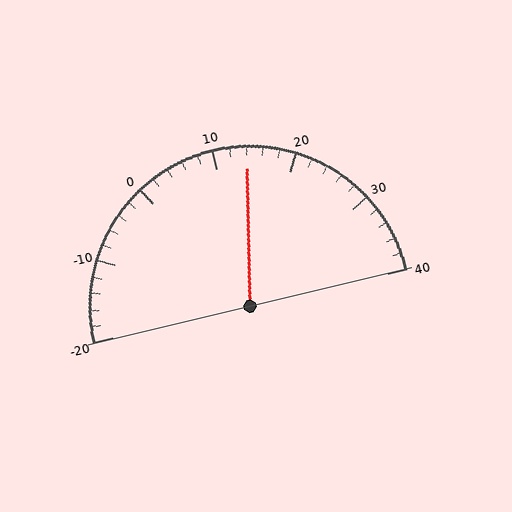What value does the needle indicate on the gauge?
The needle indicates approximately 14.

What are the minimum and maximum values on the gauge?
The gauge ranges from -20 to 40.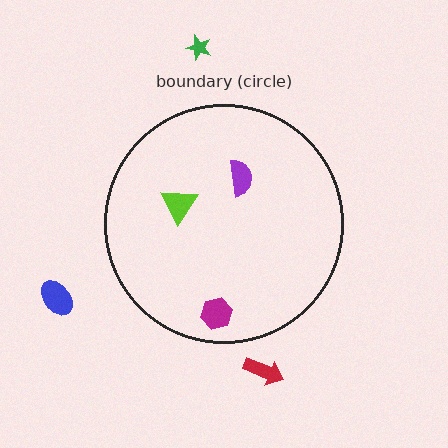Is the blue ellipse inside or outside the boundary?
Outside.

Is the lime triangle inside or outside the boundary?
Inside.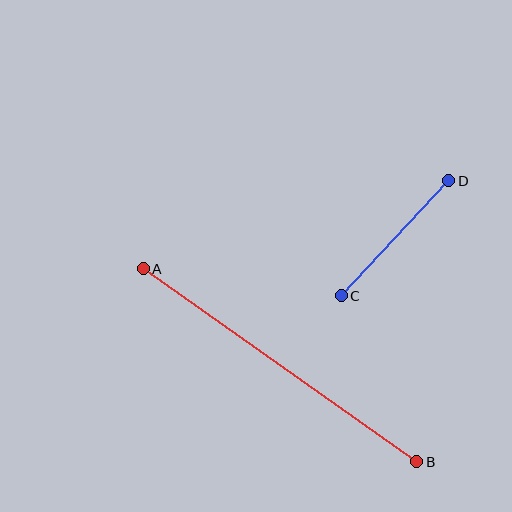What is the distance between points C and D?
The distance is approximately 157 pixels.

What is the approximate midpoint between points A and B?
The midpoint is at approximately (280, 365) pixels.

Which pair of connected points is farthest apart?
Points A and B are farthest apart.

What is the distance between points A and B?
The distance is approximately 335 pixels.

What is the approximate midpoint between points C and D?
The midpoint is at approximately (395, 238) pixels.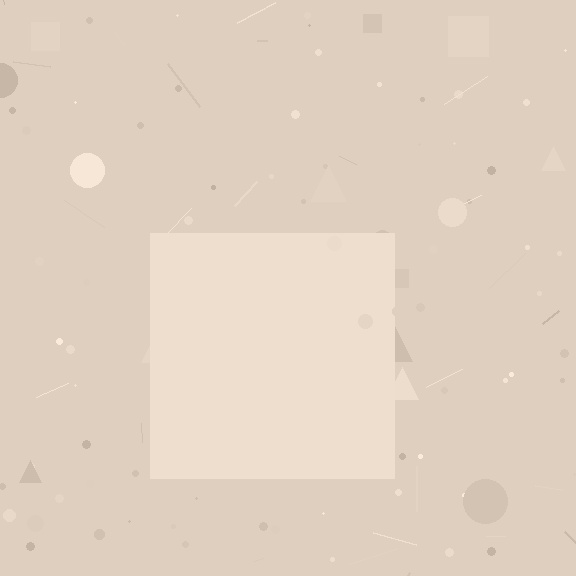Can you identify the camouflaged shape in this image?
The camouflaged shape is a square.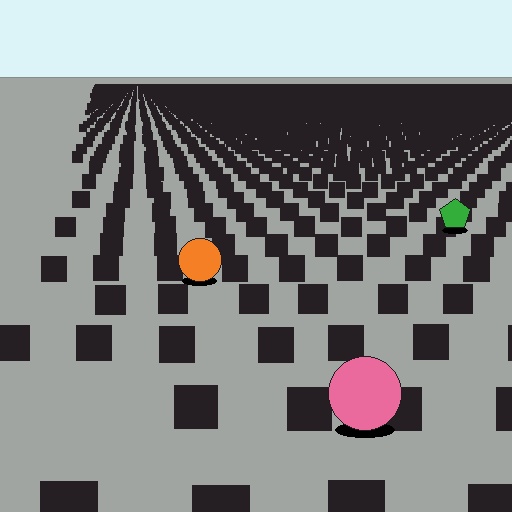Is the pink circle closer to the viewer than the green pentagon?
Yes. The pink circle is closer — you can tell from the texture gradient: the ground texture is coarser near it.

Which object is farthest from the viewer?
The green pentagon is farthest from the viewer. It appears smaller and the ground texture around it is denser.